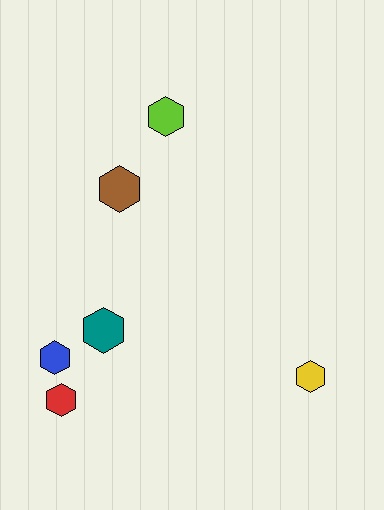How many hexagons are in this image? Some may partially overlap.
There are 6 hexagons.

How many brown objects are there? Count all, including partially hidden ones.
There is 1 brown object.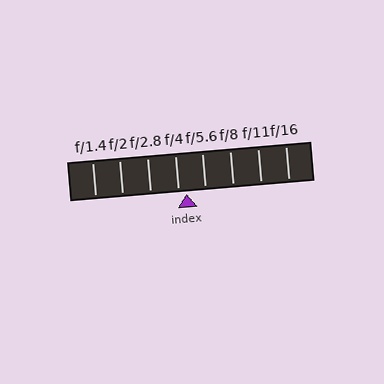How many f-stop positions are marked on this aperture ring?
There are 8 f-stop positions marked.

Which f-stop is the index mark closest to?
The index mark is closest to f/4.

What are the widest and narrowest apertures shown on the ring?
The widest aperture shown is f/1.4 and the narrowest is f/16.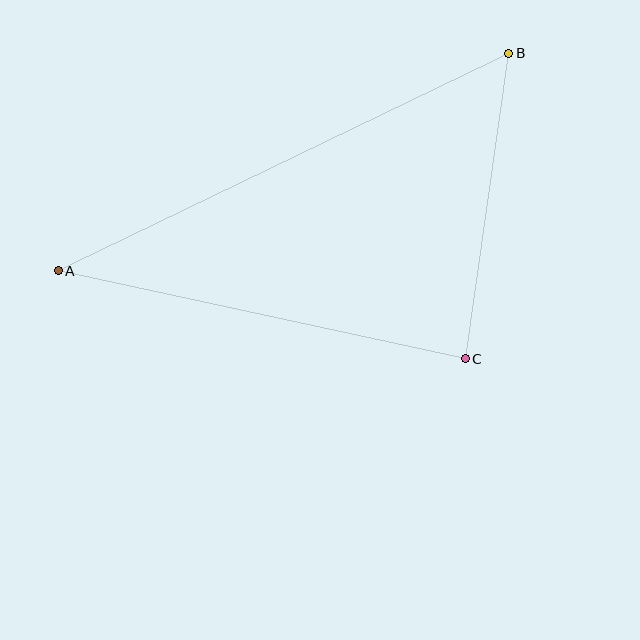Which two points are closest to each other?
Points B and C are closest to each other.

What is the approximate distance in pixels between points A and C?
The distance between A and C is approximately 417 pixels.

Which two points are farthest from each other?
Points A and B are farthest from each other.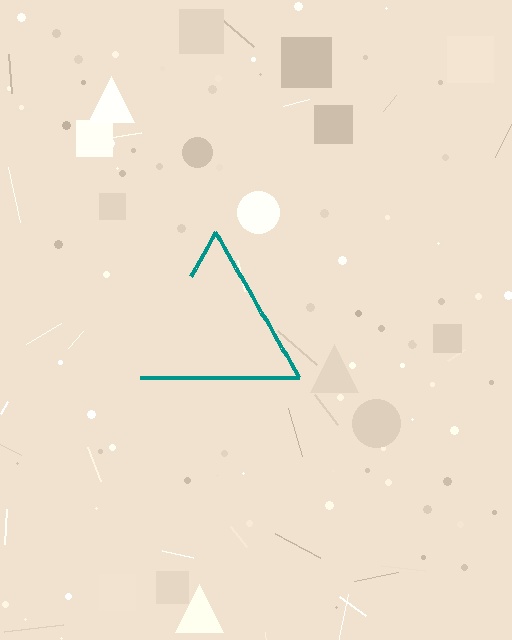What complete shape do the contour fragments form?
The contour fragments form a triangle.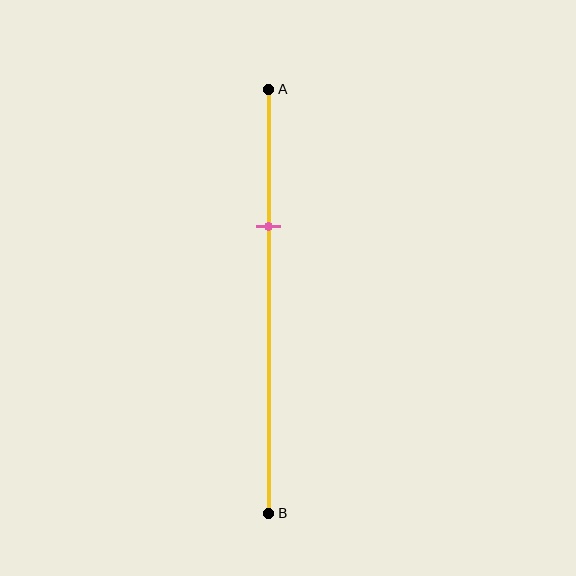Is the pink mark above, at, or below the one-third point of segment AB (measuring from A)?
The pink mark is approximately at the one-third point of segment AB.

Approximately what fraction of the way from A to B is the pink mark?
The pink mark is approximately 30% of the way from A to B.